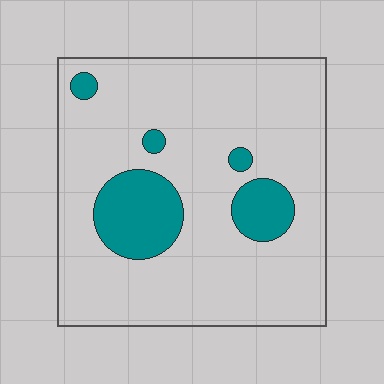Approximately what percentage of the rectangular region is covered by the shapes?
Approximately 15%.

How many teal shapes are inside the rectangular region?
5.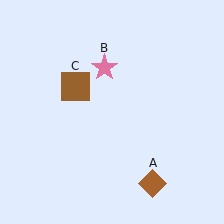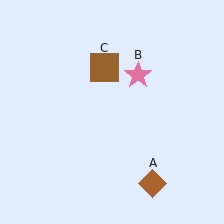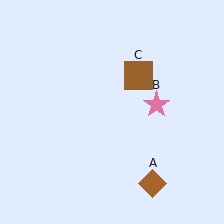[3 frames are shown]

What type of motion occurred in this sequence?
The pink star (object B), brown square (object C) rotated clockwise around the center of the scene.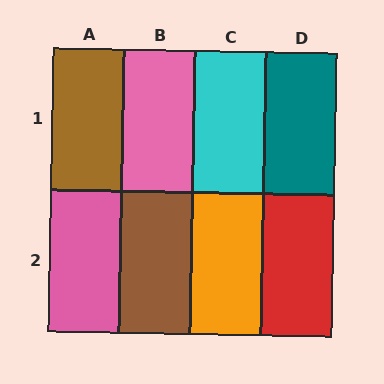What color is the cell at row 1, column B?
Pink.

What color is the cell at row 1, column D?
Teal.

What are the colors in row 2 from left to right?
Pink, brown, orange, red.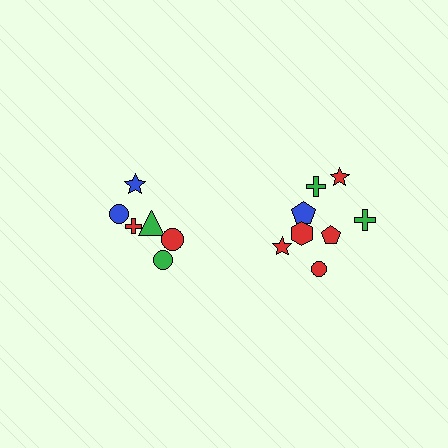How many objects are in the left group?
There are 6 objects.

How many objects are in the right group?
There are 8 objects.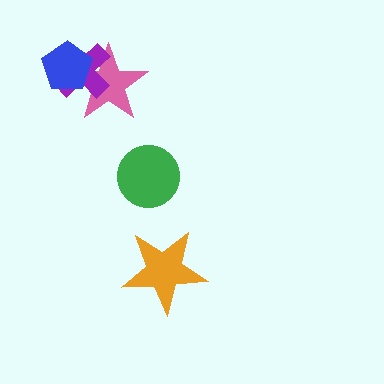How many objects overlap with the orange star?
0 objects overlap with the orange star.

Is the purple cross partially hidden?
Yes, it is partially covered by another shape.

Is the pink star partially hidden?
Yes, it is partially covered by another shape.